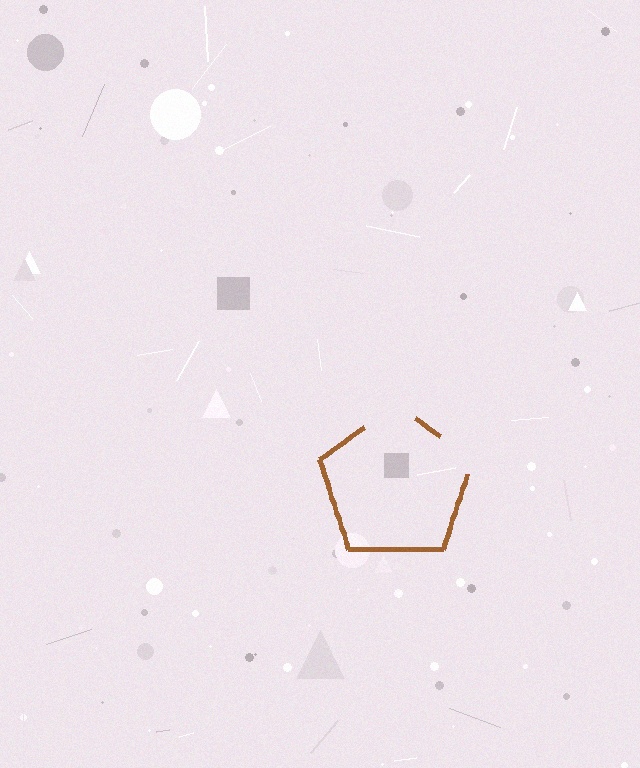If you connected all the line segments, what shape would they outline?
They would outline a pentagon.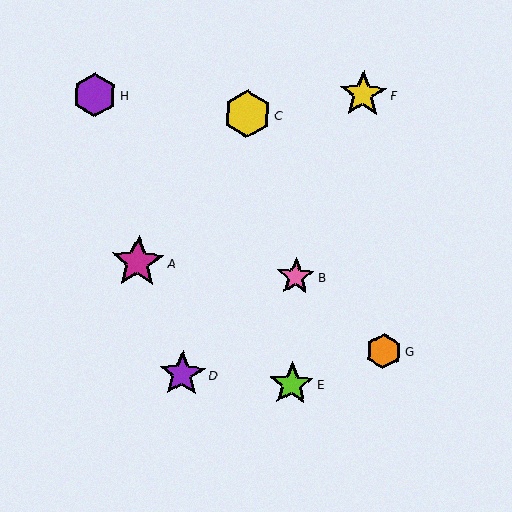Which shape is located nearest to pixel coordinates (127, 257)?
The magenta star (labeled A) at (138, 262) is nearest to that location.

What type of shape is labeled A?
Shape A is a magenta star.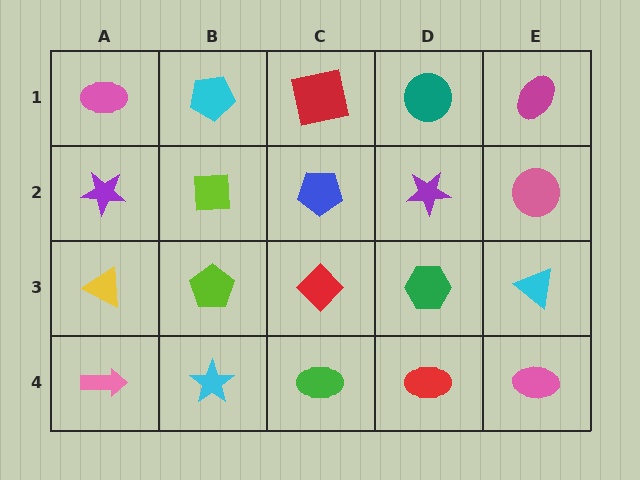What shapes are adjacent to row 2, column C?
A red square (row 1, column C), a red diamond (row 3, column C), a lime square (row 2, column B), a purple star (row 2, column D).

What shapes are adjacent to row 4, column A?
A yellow triangle (row 3, column A), a cyan star (row 4, column B).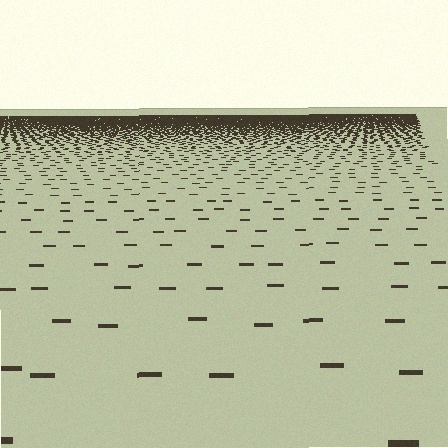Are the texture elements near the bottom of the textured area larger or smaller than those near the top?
Larger. Near the bottom, elements are closer to the viewer and appear at a bigger on-screen size.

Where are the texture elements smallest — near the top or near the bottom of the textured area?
Near the top.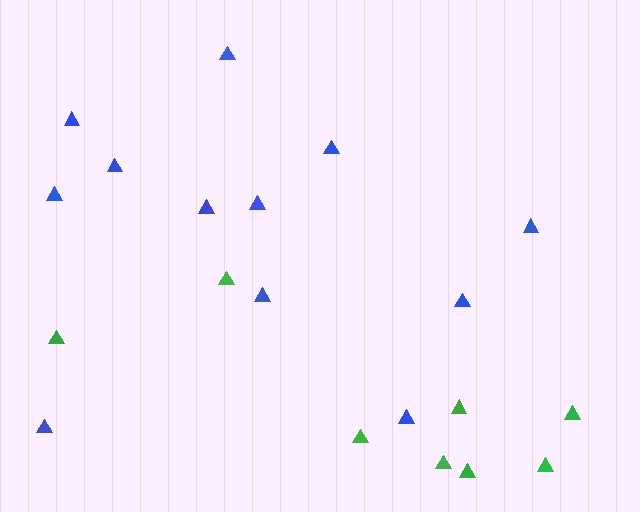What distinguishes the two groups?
There are 2 groups: one group of blue triangles (12) and one group of green triangles (8).